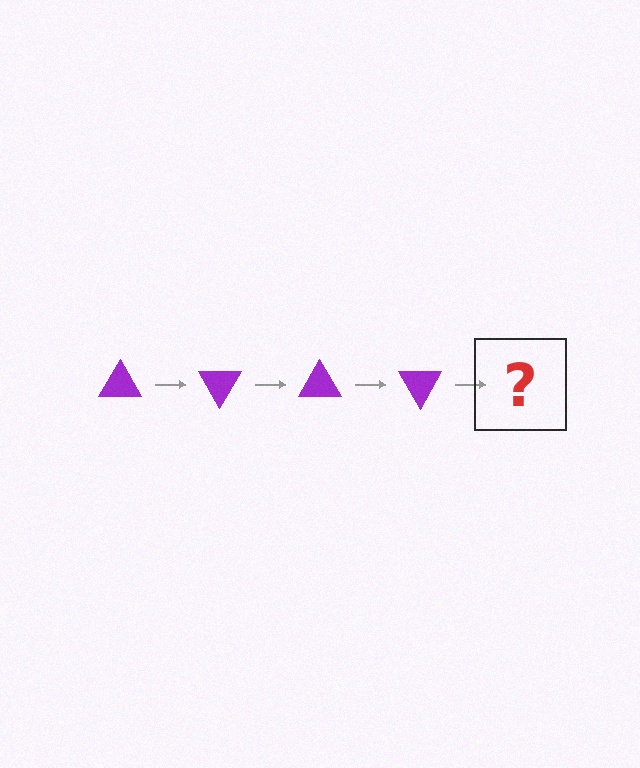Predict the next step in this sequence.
The next step is a purple triangle rotated 240 degrees.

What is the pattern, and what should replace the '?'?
The pattern is that the triangle rotates 60 degrees each step. The '?' should be a purple triangle rotated 240 degrees.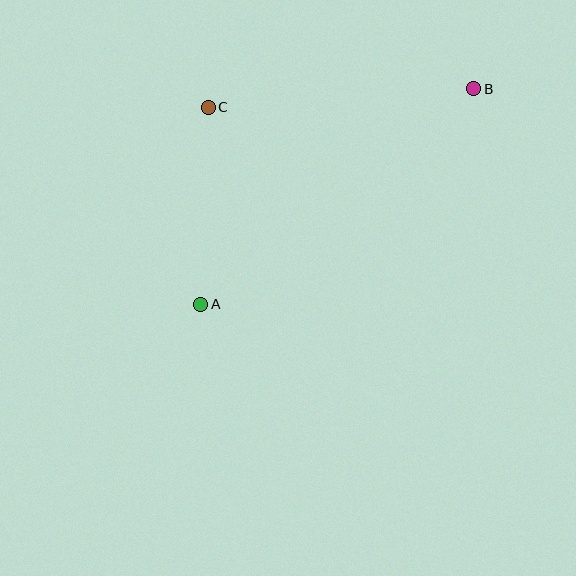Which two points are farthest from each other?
Points A and B are farthest from each other.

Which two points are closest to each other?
Points A and C are closest to each other.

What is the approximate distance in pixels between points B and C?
The distance between B and C is approximately 266 pixels.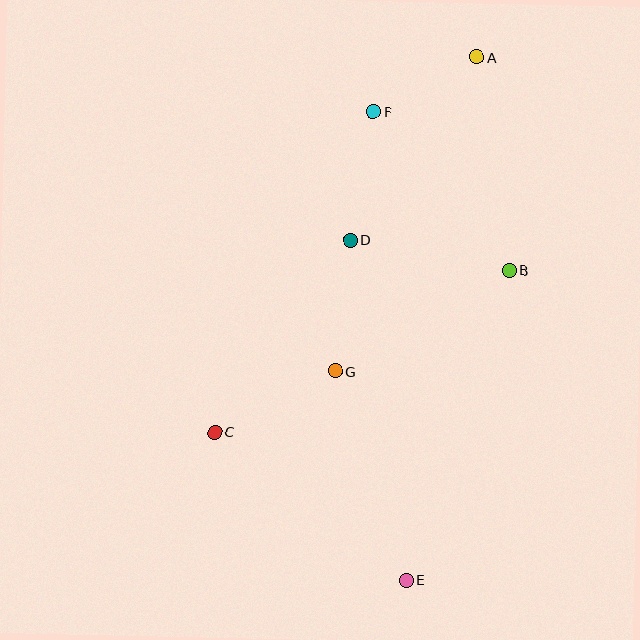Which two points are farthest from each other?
Points A and E are farthest from each other.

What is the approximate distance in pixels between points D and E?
The distance between D and E is approximately 345 pixels.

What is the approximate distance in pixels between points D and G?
The distance between D and G is approximately 132 pixels.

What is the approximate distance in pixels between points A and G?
The distance between A and G is approximately 345 pixels.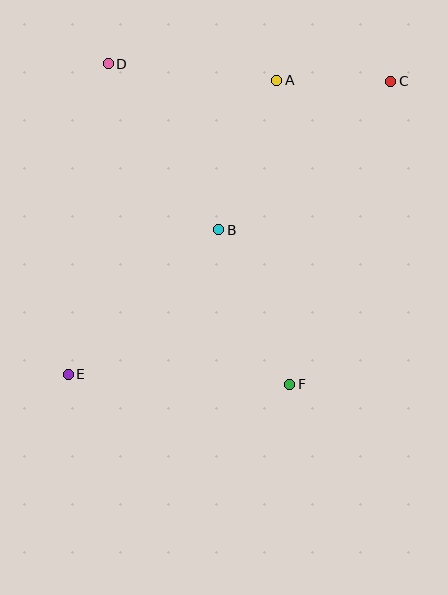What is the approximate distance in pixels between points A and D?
The distance between A and D is approximately 169 pixels.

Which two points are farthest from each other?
Points C and E are farthest from each other.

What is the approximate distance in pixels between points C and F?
The distance between C and F is approximately 319 pixels.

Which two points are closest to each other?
Points A and C are closest to each other.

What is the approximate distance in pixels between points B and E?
The distance between B and E is approximately 208 pixels.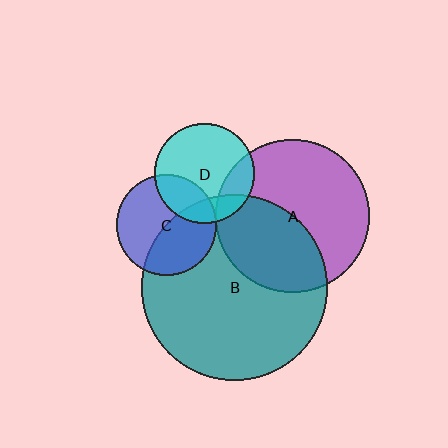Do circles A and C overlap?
Yes.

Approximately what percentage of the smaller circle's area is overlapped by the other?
Approximately 5%.